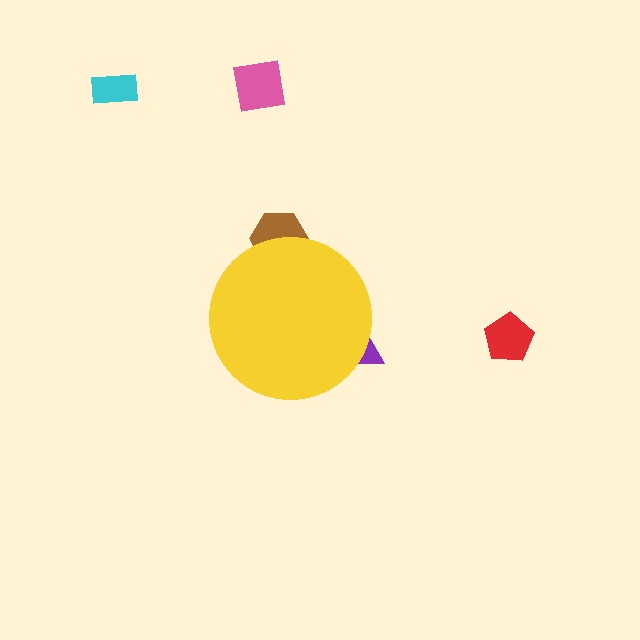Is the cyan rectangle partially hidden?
No, the cyan rectangle is fully visible.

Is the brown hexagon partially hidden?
Yes, the brown hexagon is partially hidden behind the yellow circle.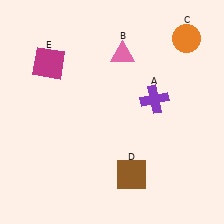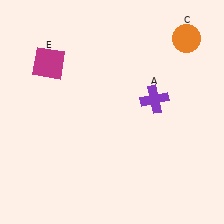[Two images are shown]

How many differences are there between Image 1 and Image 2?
There are 2 differences between the two images.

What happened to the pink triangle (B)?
The pink triangle (B) was removed in Image 2. It was in the top-right area of Image 1.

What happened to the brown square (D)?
The brown square (D) was removed in Image 2. It was in the bottom-right area of Image 1.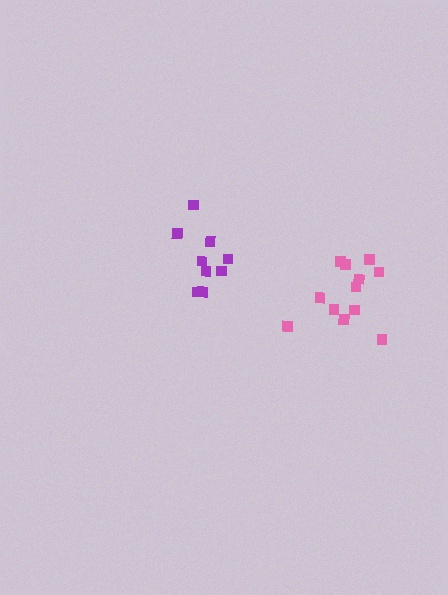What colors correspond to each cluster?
The clusters are colored: purple, pink.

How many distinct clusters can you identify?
There are 2 distinct clusters.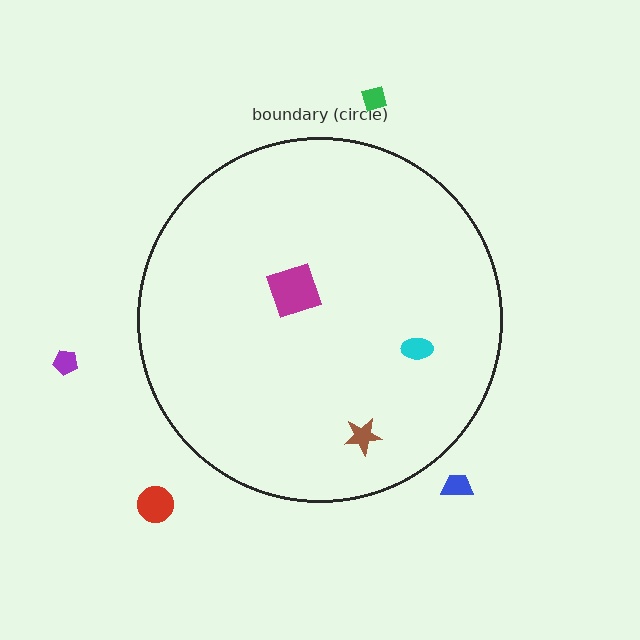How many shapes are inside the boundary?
3 inside, 4 outside.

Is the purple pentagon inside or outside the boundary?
Outside.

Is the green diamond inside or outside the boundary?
Outside.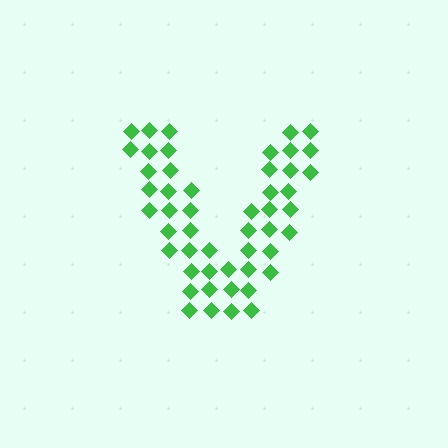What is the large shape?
The large shape is the letter V.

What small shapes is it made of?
It is made of small diamonds.